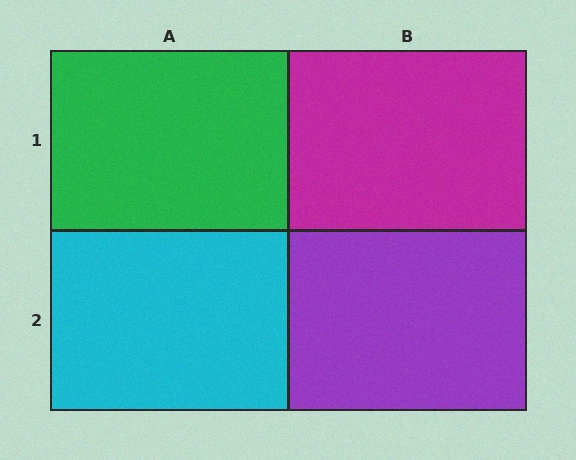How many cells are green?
1 cell is green.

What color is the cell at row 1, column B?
Magenta.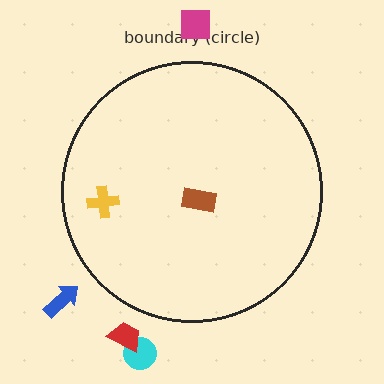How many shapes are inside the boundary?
2 inside, 4 outside.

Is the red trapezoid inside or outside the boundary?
Outside.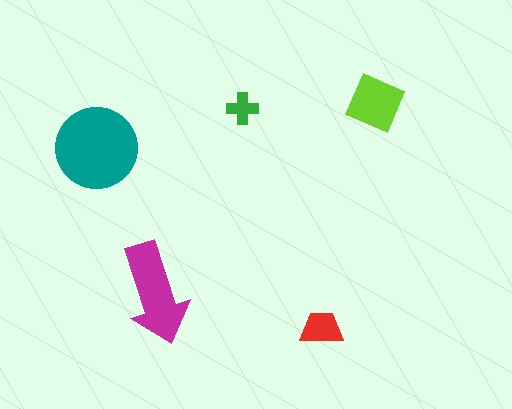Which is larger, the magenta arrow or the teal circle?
The teal circle.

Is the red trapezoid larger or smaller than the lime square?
Smaller.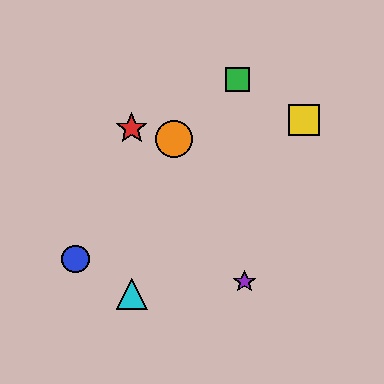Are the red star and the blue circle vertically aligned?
No, the red star is at x≈132 and the blue circle is at x≈75.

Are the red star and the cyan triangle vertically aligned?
Yes, both are at x≈132.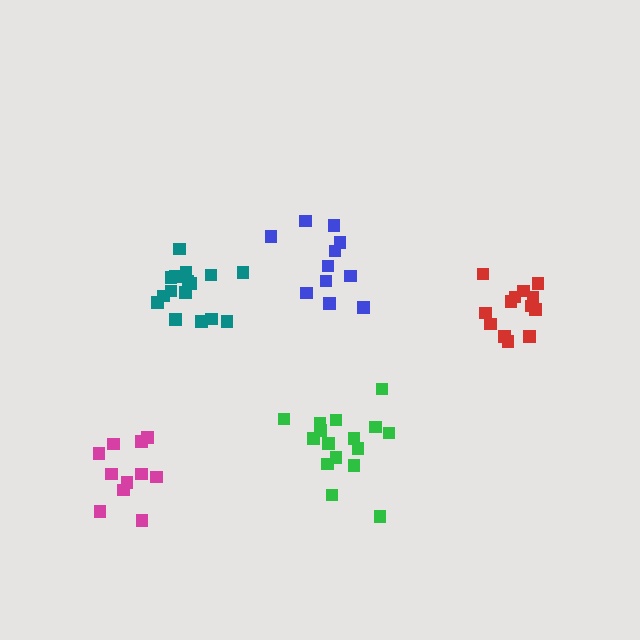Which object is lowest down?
The magenta cluster is bottommost.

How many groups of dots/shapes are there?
There are 5 groups.